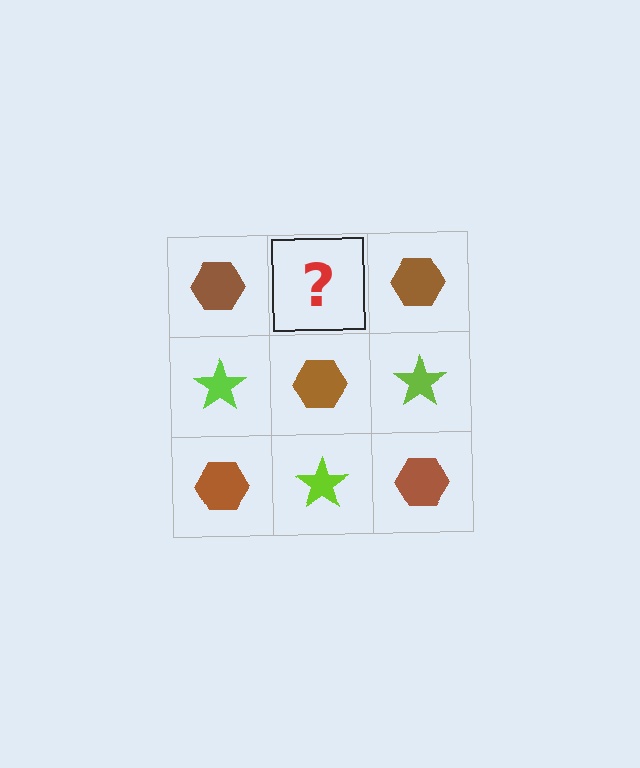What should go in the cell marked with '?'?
The missing cell should contain a lime star.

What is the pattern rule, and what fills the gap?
The rule is that it alternates brown hexagon and lime star in a checkerboard pattern. The gap should be filled with a lime star.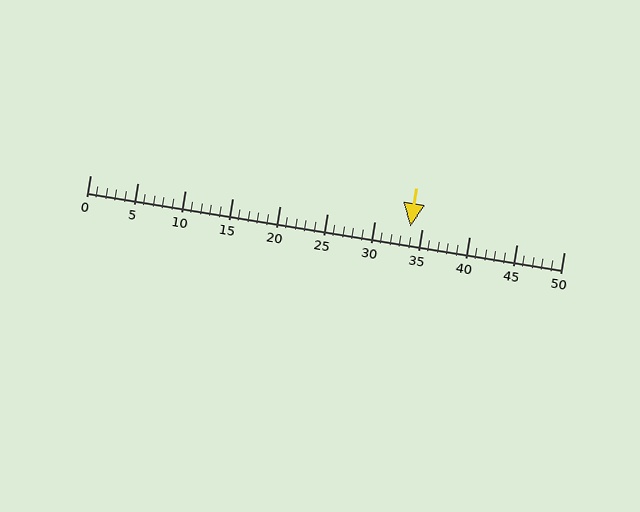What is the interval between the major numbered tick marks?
The major tick marks are spaced 5 units apart.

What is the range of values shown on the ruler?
The ruler shows values from 0 to 50.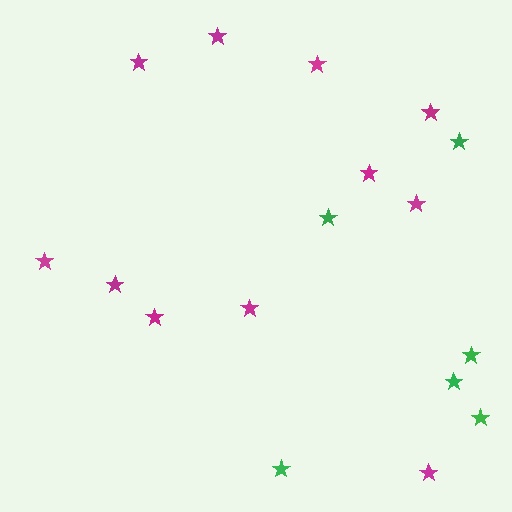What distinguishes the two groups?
There are 2 groups: one group of magenta stars (11) and one group of green stars (6).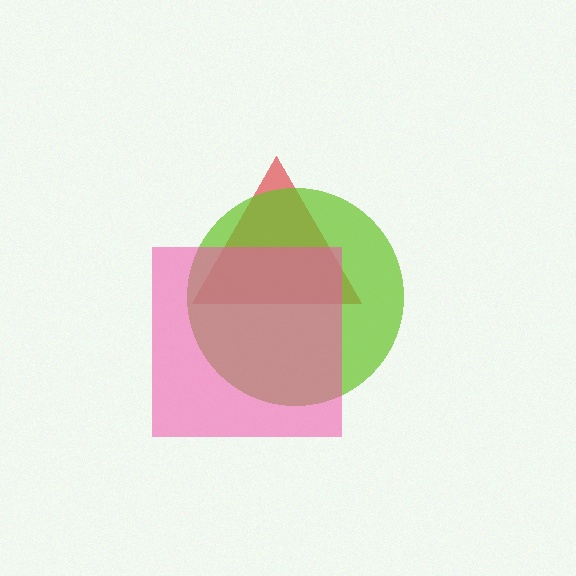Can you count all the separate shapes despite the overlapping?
Yes, there are 3 separate shapes.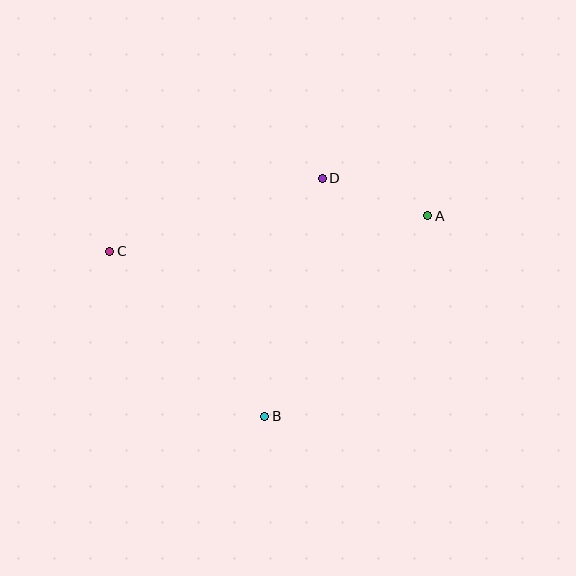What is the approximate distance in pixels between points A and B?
The distance between A and B is approximately 259 pixels.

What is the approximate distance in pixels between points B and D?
The distance between B and D is approximately 245 pixels.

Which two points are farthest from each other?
Points A and C are farthest from each other.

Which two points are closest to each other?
Points A and D are closest to each other.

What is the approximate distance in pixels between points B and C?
The distance between B and C is approximately 226 pixels.